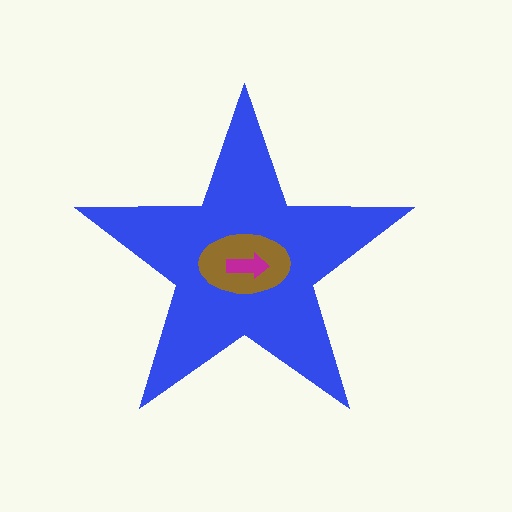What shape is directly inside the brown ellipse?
The magenta arrow.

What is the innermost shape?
The magenta arrow.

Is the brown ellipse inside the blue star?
Yes.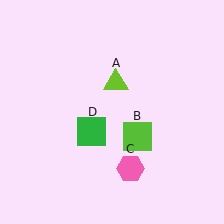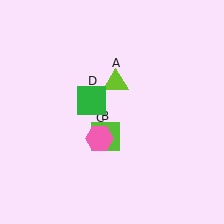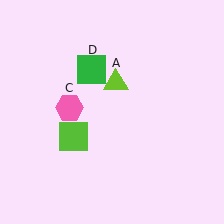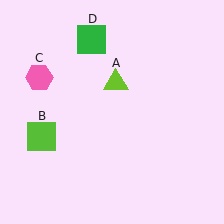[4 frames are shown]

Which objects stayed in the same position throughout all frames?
Lime triangle (object A) remained stationary.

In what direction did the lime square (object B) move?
The lime square (object B) moved left.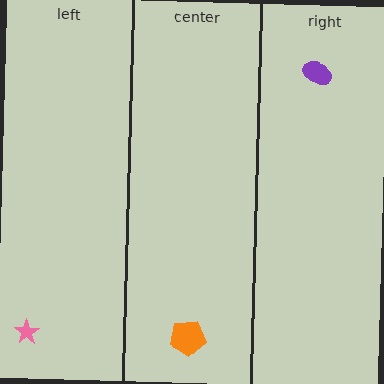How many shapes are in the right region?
1.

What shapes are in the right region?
The purple ellipse.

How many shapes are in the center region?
1.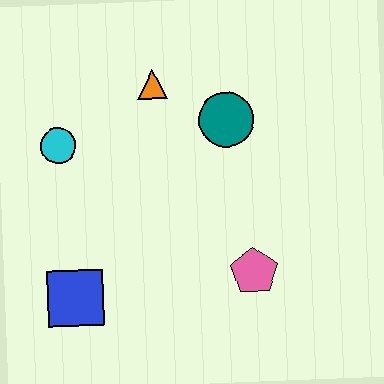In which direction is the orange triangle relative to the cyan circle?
The orange triangle is to the right of the cyan circle.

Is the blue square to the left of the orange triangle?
Yes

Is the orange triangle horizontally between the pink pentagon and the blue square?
Yes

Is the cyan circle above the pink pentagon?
Yes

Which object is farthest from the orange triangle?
The blue square is farthest from the orange triangle.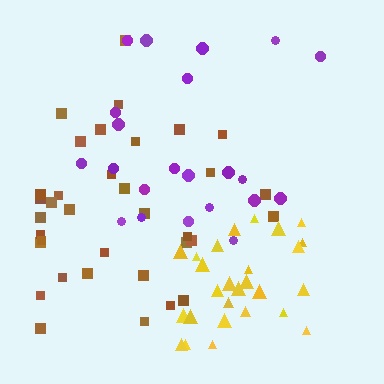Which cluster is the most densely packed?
Yellow.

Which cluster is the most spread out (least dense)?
Purple.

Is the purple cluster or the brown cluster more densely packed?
Brown.